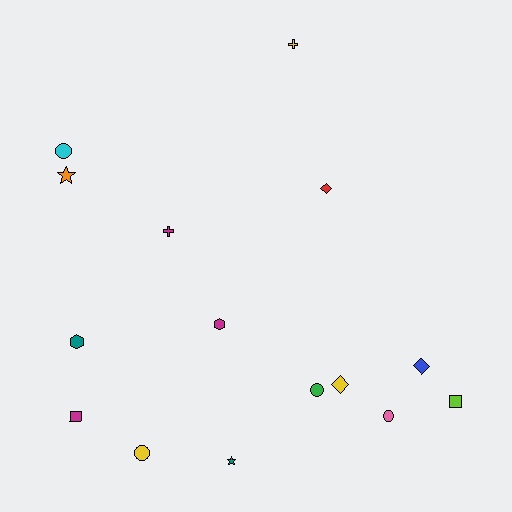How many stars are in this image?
There are 2 stars.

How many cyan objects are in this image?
There is 1 cyan object.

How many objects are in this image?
There are 15 objects.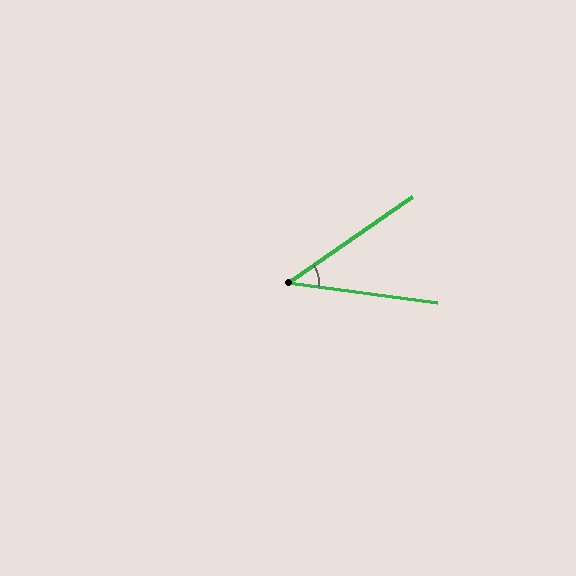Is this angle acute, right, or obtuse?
It is acute.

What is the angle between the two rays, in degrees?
Approximately 43 degrees.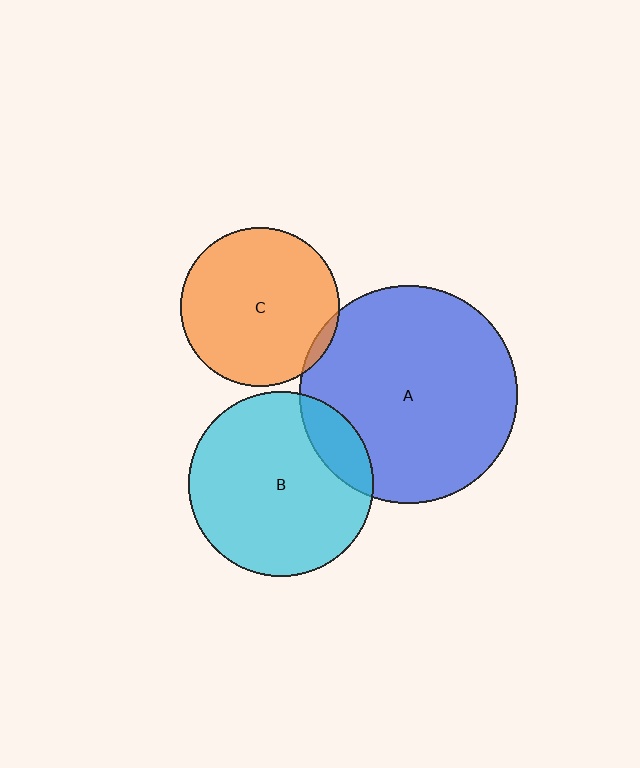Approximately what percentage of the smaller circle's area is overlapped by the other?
Approximately 15%.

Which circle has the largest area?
Circle A (blue).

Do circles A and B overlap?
Yes.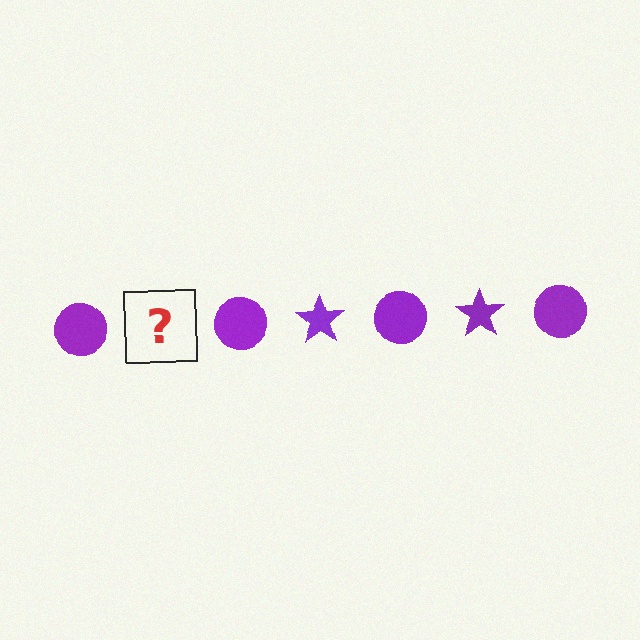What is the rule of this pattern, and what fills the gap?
The rule is that the pattern cycles through circle, star shapes in purple. The gap should be filled with a purple star.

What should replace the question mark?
The question mark should be replaced with a purple star.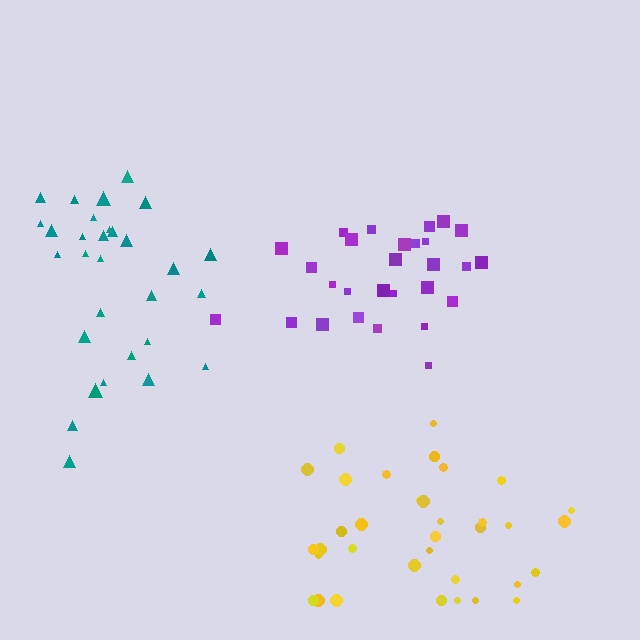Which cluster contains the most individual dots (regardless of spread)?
Yellow (35).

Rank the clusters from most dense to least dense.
purple, teal, yellow.